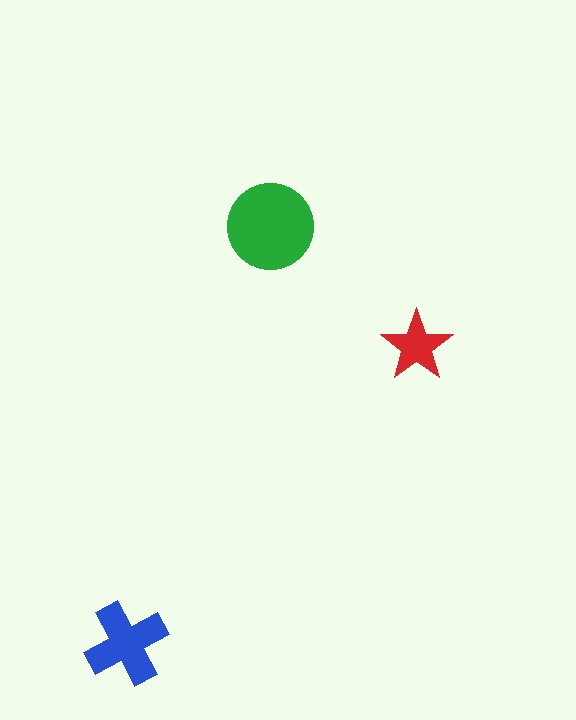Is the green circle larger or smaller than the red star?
Larger.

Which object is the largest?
The green circle.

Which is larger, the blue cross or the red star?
The blue cross.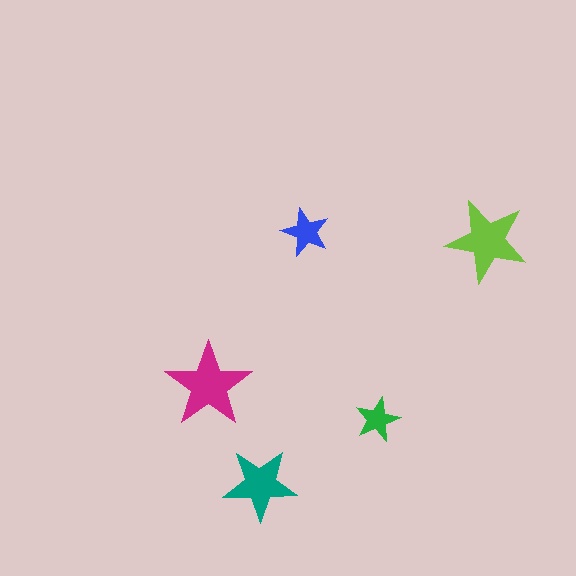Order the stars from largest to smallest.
the magenta one, the lime one, the teal one, the blue one, the green one.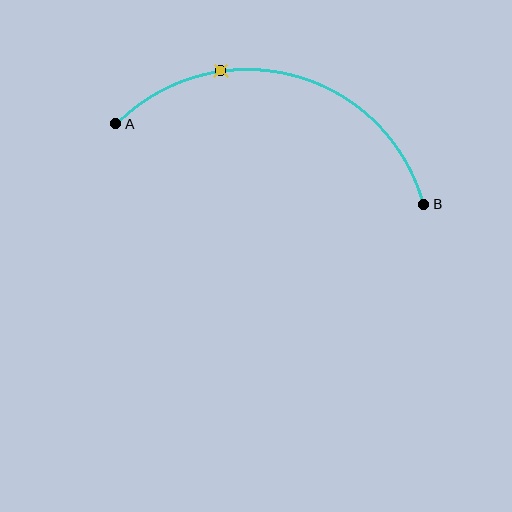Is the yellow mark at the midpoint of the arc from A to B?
No. The yellow mark lies on the arc but is closer to endpoint A. The arc midpoint would be at the point on the curve equidistant along the arc from both A and B.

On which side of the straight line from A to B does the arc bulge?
The arc bulges above the straight line connecting A and B.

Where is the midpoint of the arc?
The arc midpoint is the point on the curve farthest from the straight line joining A and B. It sits above that line.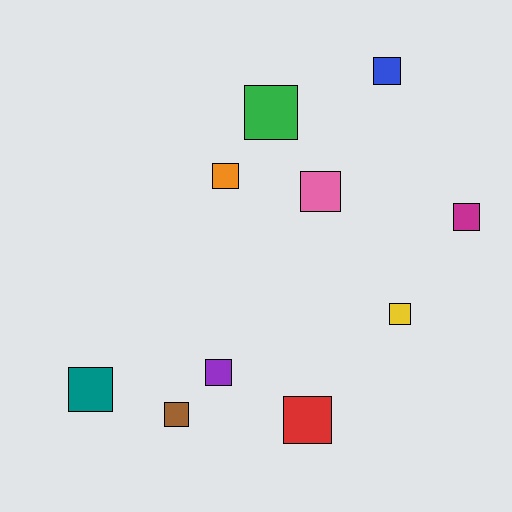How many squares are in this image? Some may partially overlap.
There are 10 squares.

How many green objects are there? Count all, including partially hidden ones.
There is 1 green object.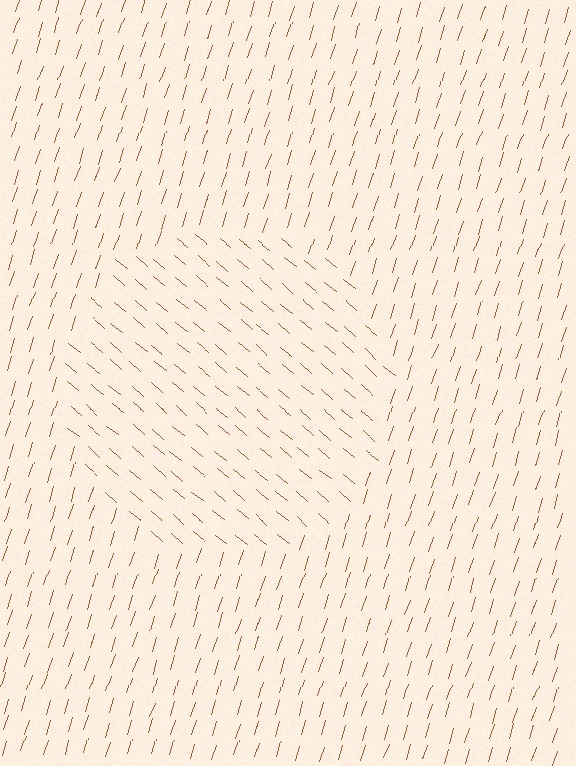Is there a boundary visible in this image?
Yes, there is a texture boundary formed by a change in line orientation.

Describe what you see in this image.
The image is filled with small brown line segments. A circle region in the image has lines oriented differently from the surrounding lines, creating a visible texture boundary.